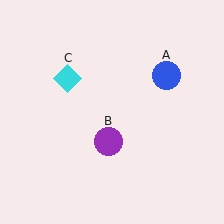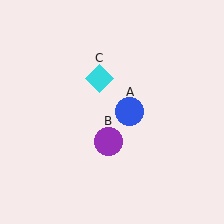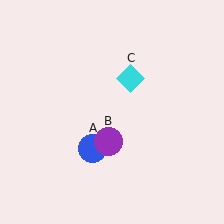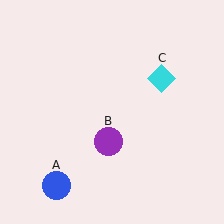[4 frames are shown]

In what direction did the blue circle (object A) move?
The blue circle (object A) moved down and to the left.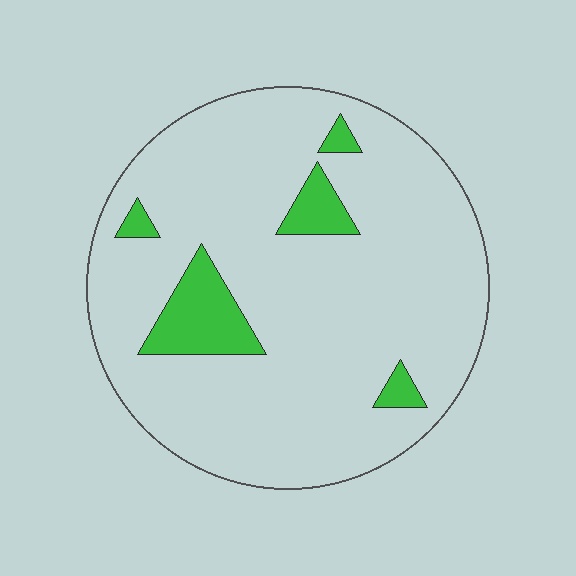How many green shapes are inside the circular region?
5.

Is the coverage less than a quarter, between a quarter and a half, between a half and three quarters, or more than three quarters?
Less than a quarter.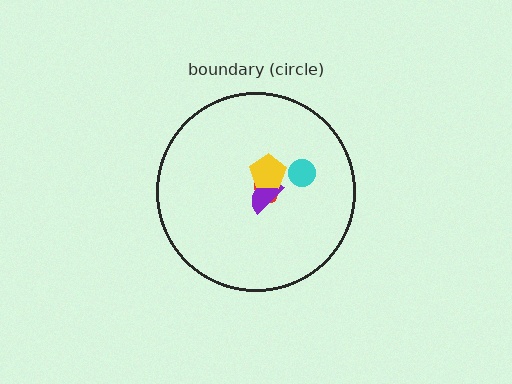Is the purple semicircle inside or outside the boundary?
Inside.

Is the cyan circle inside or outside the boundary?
Inside.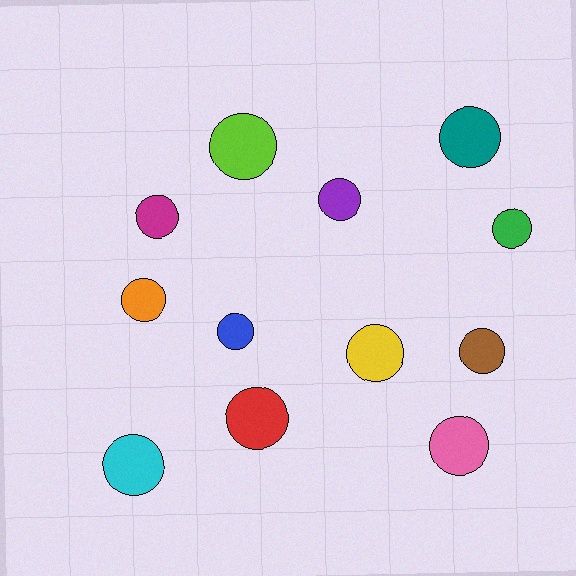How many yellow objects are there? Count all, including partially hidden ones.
There is 1 yellow object.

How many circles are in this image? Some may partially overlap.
There are 12 circles.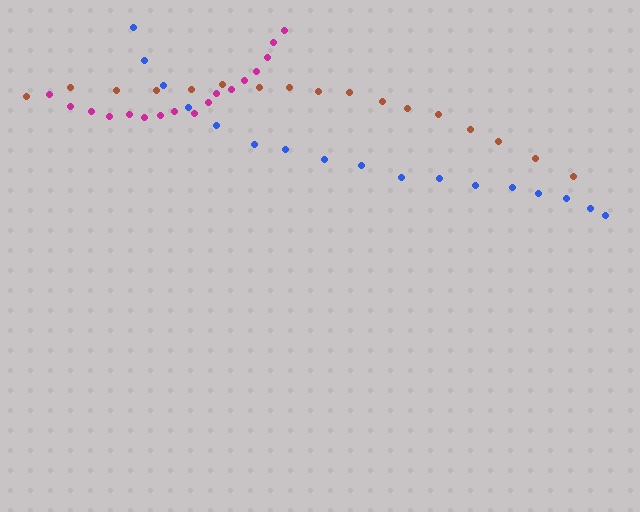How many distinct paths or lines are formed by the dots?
There are 3 distinct paths.